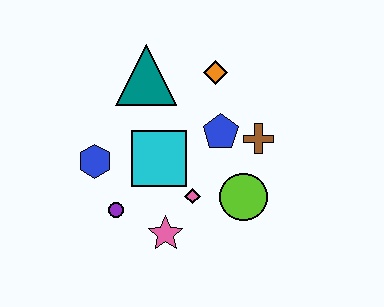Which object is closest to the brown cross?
The blue pentagon is closest to the brown cross.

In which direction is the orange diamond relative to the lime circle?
The orange diamond is above the lime circle.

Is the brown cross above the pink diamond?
Yes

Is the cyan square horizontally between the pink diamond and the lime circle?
No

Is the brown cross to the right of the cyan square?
Yes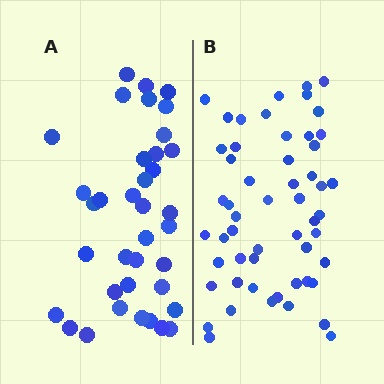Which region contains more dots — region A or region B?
Region B (the right region) has more dots.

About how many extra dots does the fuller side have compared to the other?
Region B has approximately 15 more dots than region A.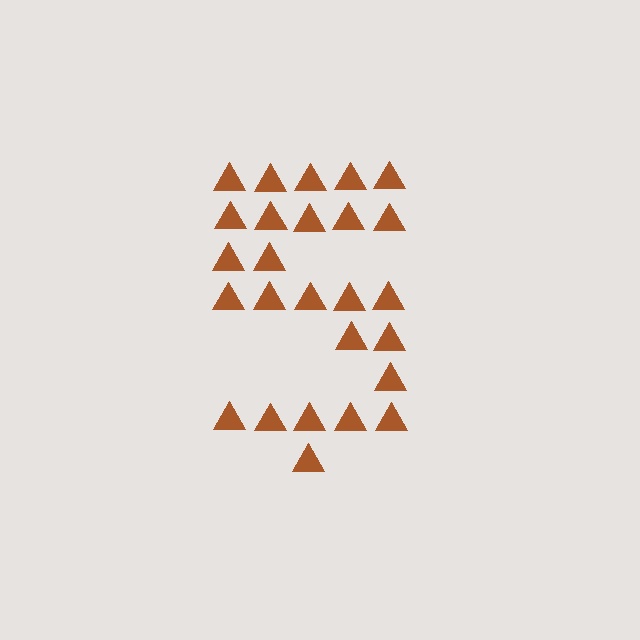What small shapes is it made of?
It is made of small triangles.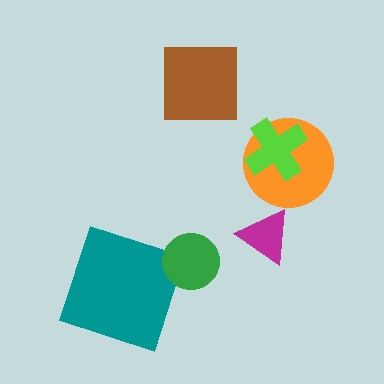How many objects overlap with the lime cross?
1 object overlaps with the lime cross.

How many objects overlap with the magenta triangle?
0 objects overlap with the magenta triangle.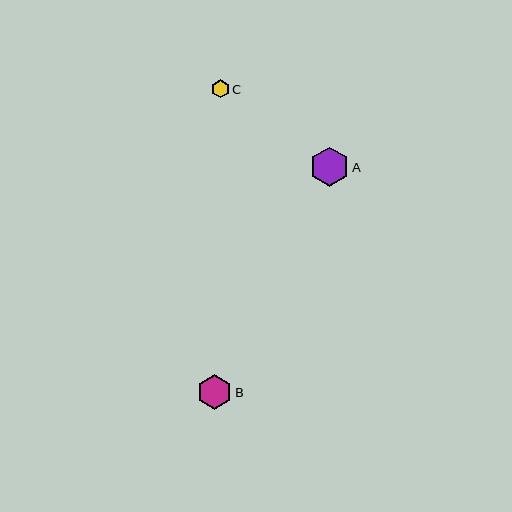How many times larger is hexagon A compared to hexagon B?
Hexagon A is approximately 1.1 times the size of hexagon B.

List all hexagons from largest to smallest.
From largest to smallest: A, B, C.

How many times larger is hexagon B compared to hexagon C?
Hexagon B is approximately 1.9 times the size of hexagon C.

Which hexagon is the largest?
Hexagon A is the largest with a size of approximately 39 pixels.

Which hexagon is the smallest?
Hexagon C is the smallest with a size of approximately 18 pixels.